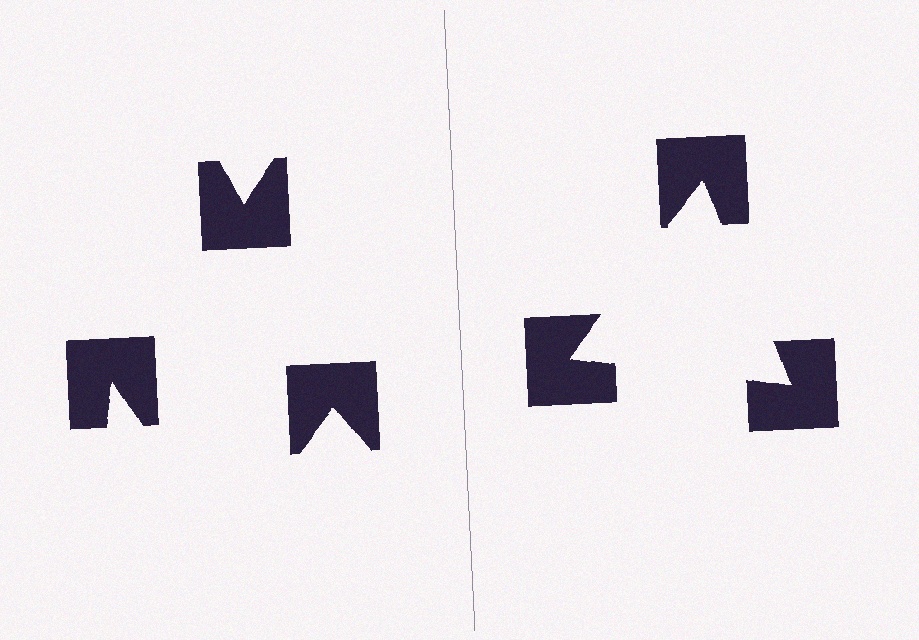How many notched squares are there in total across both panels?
6 — 3 on each side.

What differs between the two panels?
The notched squares are positioned identically on both sides; only the wedge orientations differ. On the right they align to a triangle; on the left they are misaligned.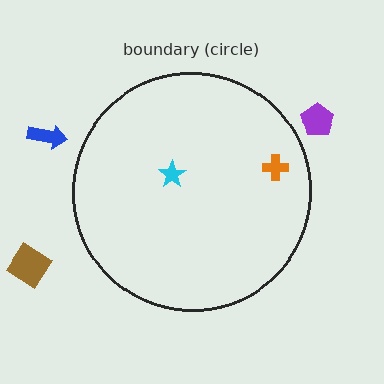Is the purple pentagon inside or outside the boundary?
Outside.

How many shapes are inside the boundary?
2 inside, 3 outside.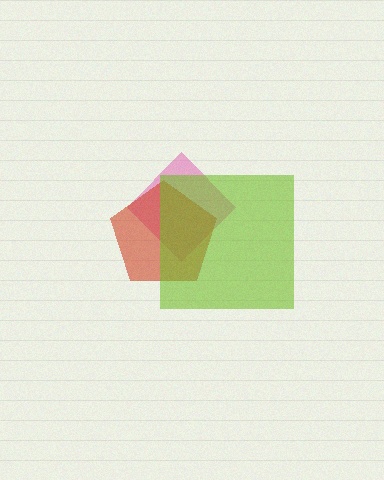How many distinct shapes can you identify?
There are 3 distinct shapes: a pink diamond, a red pentagon, a lime square.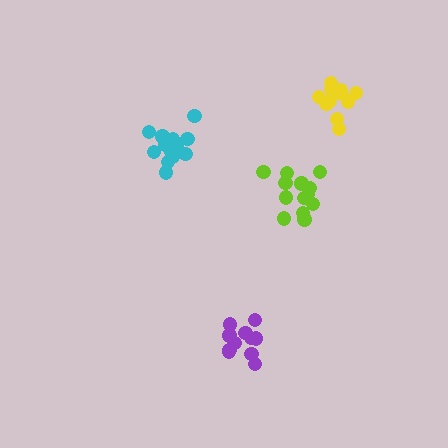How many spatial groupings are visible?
There are 4 spatial groupings.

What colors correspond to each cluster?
The clusters are colored: yellow, purple, lime, cyan.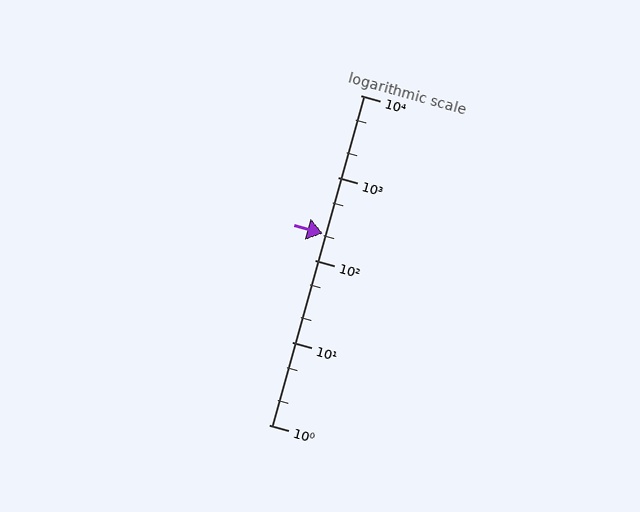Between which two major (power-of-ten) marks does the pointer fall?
The pointer is between 100 and 1000.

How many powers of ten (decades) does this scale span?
The scale spans 4 decades, from 1 to 10000.